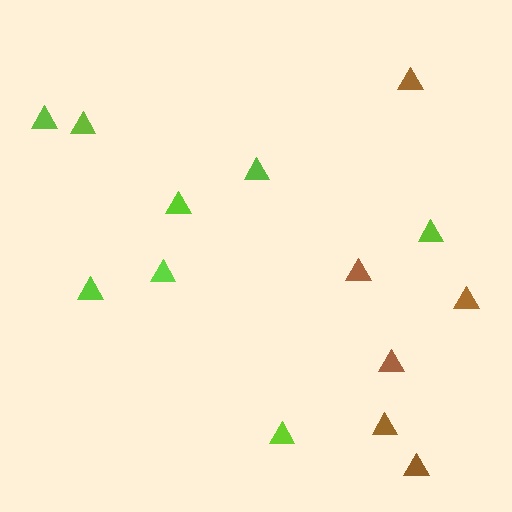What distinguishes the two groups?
There are 2 groups: one group of brown triangles (6) and one group of lime triangles (8).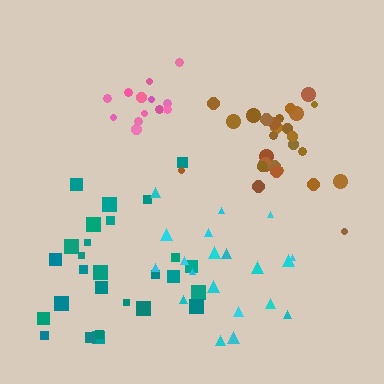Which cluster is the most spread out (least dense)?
Teal.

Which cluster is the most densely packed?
Pink.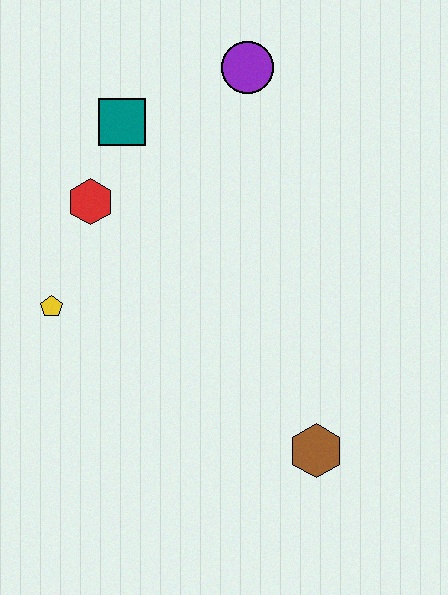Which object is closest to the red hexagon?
The teal square is closest to the red hexagon.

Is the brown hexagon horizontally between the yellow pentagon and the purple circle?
No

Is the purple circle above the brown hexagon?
Yes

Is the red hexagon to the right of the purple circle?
No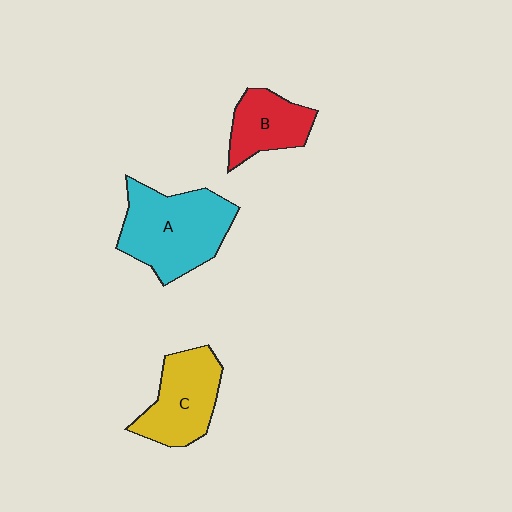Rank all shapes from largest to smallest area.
From largest to smallest: A (cyan), C (yellow), B (red).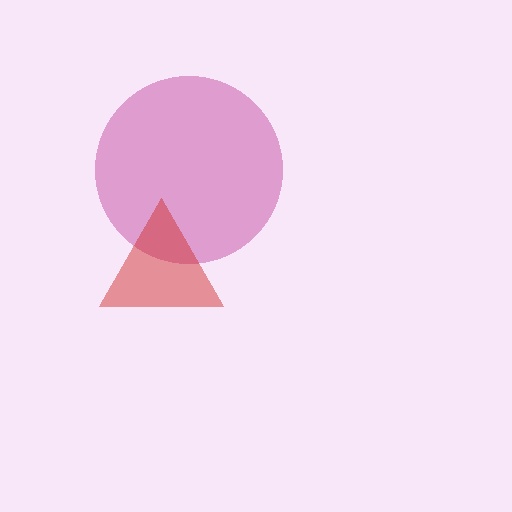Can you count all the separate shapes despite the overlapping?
Yes, there are 2 separate shapes.